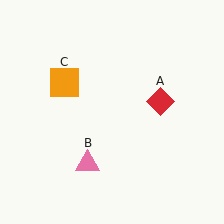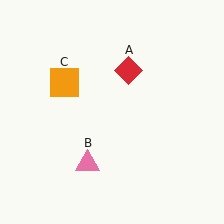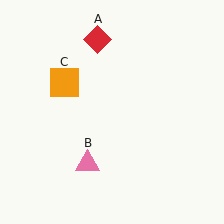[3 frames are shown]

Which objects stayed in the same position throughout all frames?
Pink triangle (object B) and orange square (object C) remained stationary.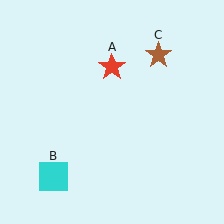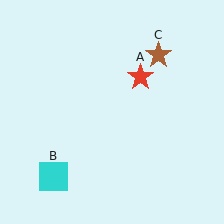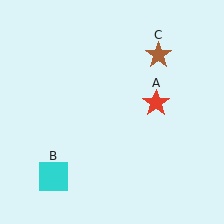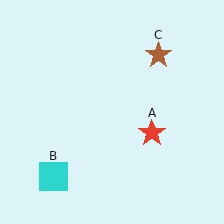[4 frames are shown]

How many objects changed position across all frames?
1 object changed position: red star (object A).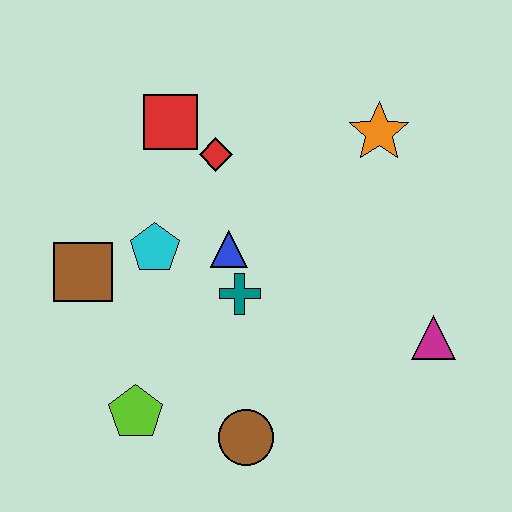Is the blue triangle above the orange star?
No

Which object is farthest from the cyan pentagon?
The magenta triangle is farthest from the cyan pentagon.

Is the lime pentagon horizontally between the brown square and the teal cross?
Yes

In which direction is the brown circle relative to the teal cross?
The brown circle is below the teal cross.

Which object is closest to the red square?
The red diamond is closest to the red square.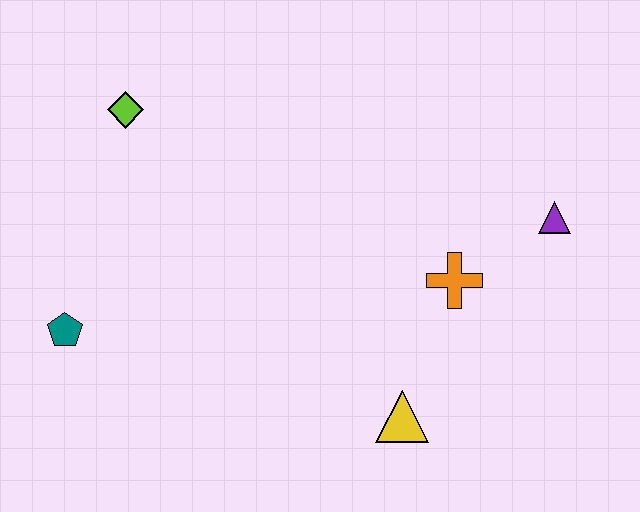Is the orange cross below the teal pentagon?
No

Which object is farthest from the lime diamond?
The purple triangle is farthest from the lime diamond.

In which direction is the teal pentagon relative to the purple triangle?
The teal pentagon is to the left of the purple triangle.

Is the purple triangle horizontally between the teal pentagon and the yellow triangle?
No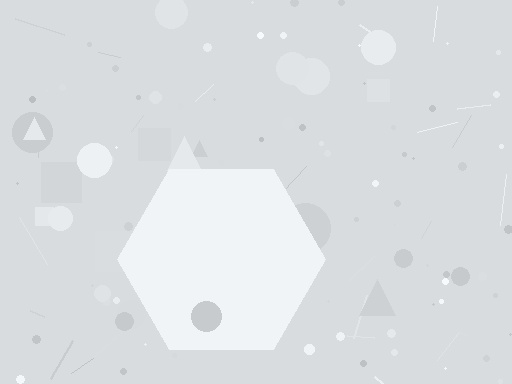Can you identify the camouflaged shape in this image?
The camouflaged shape is a hexagon.